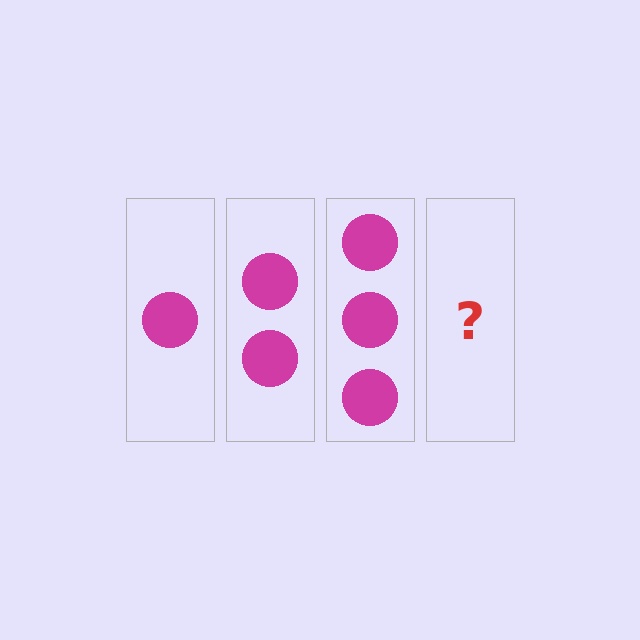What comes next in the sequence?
The next element should be 4 circles.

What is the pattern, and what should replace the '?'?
The pattern is that each step adds one more circle. The '?' should be 4 circles.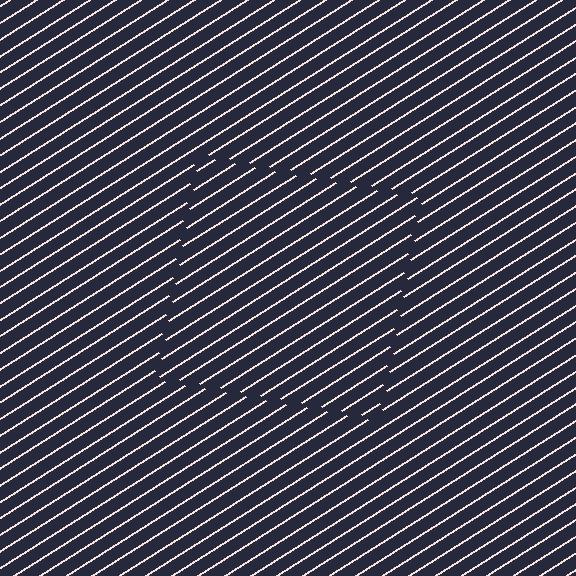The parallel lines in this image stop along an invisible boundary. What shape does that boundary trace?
An illusory square. The interior of the shape contains the same grating, shifted by half a period — the contour is defined by the phase discontinuity where line-ends from the inner and outer gratings abut.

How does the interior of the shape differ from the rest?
The interior of the shape contains the same grating, shifted by half a period — the contour is defined by the phase discontinuity where line-ends from the inner and outer gratings abut.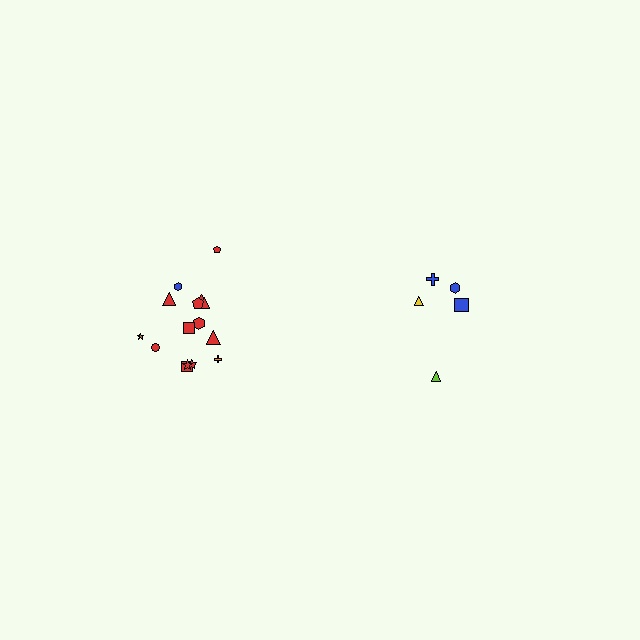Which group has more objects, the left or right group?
The left group.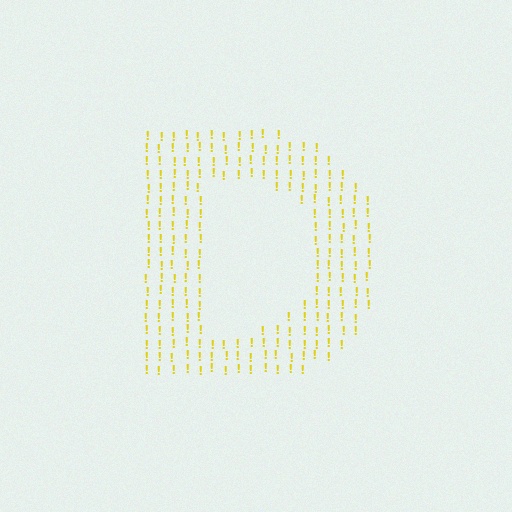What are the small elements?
The small elements are exclamation marks.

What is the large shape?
The large shape is the letter D.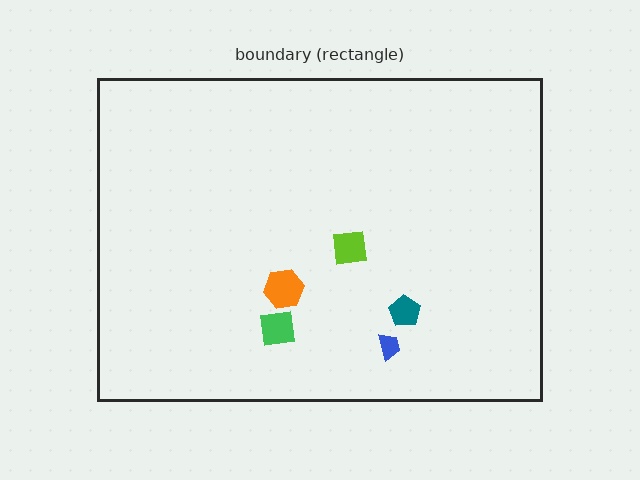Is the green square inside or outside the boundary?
Inside.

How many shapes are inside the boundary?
5 inside, 0 outside.